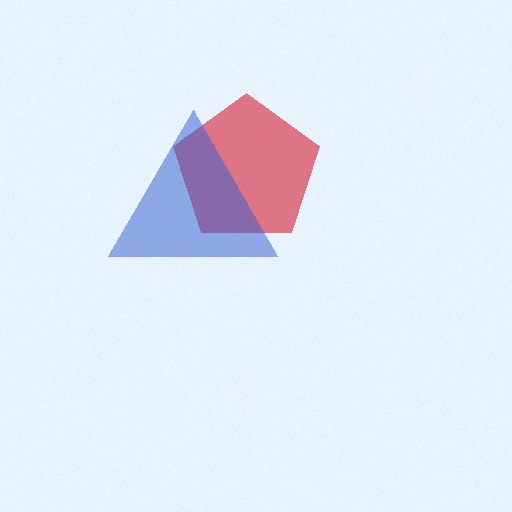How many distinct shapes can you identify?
There are 2 distinct shapes: a red pentagon, a blue triangle.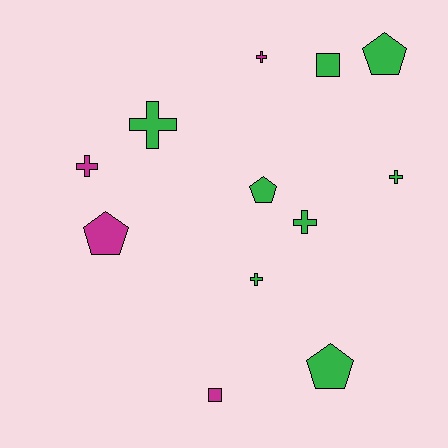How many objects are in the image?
There are 12 objects.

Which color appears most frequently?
Green, with 8 objects.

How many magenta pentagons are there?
There is 1 magenta pentagon.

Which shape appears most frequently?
Cross, with 6 objects.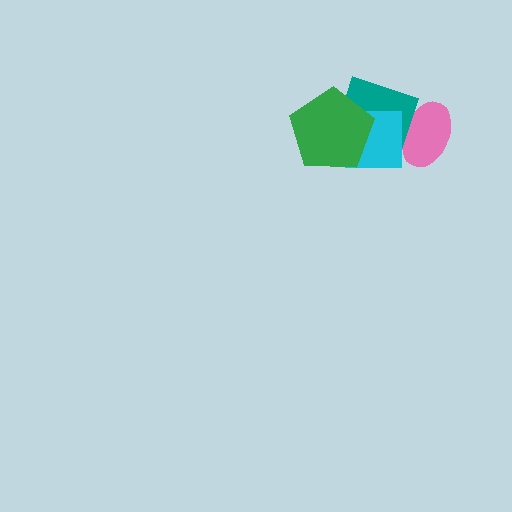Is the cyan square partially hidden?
Yes, it is partially covered by another shape.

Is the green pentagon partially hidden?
No, no other shape covers it.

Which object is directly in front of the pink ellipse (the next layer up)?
The teal square is directly in front of the pink ellipse.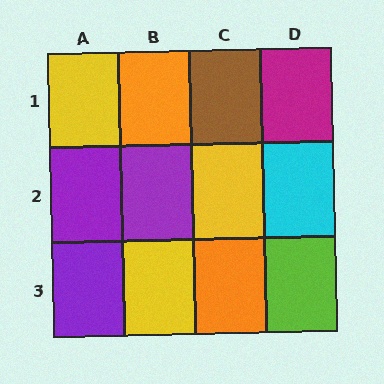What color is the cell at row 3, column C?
Orange.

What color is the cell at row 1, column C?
Brown.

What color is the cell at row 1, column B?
Orange.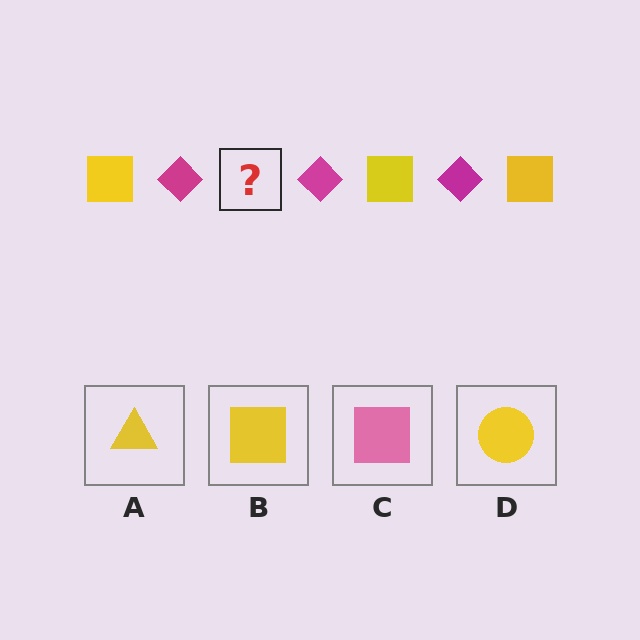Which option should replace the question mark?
Option B.